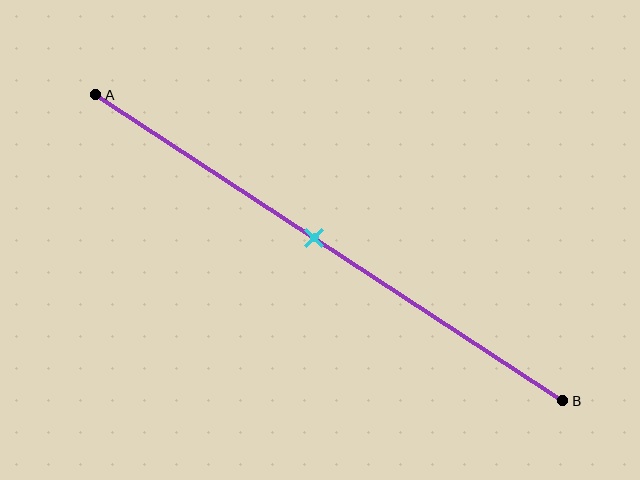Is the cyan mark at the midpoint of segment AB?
No, the mark is at about 45% from A, not at the 50% midpoint.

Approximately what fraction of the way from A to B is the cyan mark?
The cyan mark is approximately 45% of the way from A to B.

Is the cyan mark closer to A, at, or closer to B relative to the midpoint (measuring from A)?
The cyan mark is closer to point A than the midpoint of segment AB.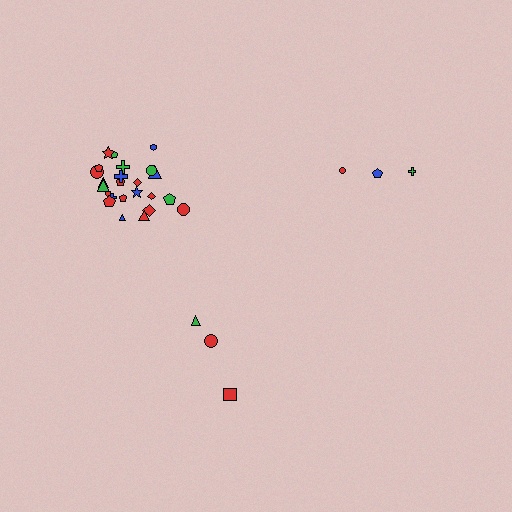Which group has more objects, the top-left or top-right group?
The top-left group.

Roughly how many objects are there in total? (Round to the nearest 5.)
Roughly 30 objects in total.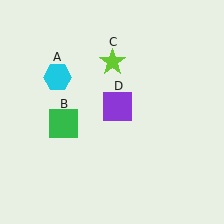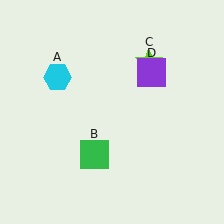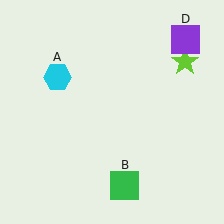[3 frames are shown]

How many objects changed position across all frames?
3 objects changed position: green square (object B), lime star (object C), purple square (object D).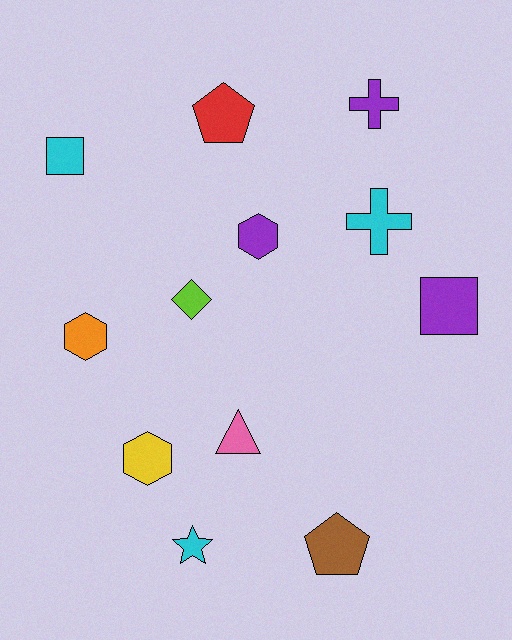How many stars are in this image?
There is 1 star.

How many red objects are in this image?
There is 1 red object.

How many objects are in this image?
There are 12 objects.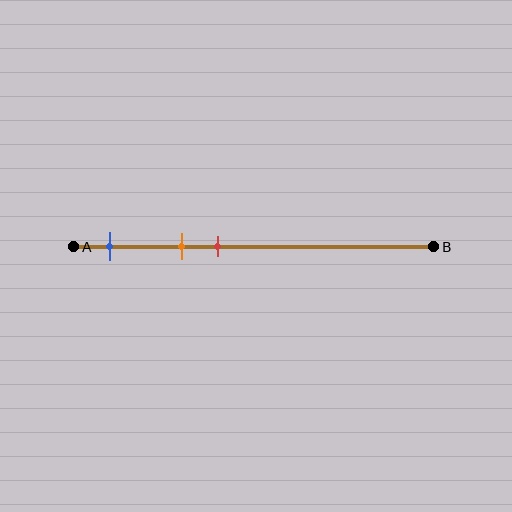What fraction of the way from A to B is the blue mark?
The blue mark is approximately 10% (0.1) of the way from A to B.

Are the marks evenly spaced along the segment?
Yes, the marks are approximately evenly spaced.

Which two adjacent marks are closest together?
The orange and red marks are the closest adjacent pair.